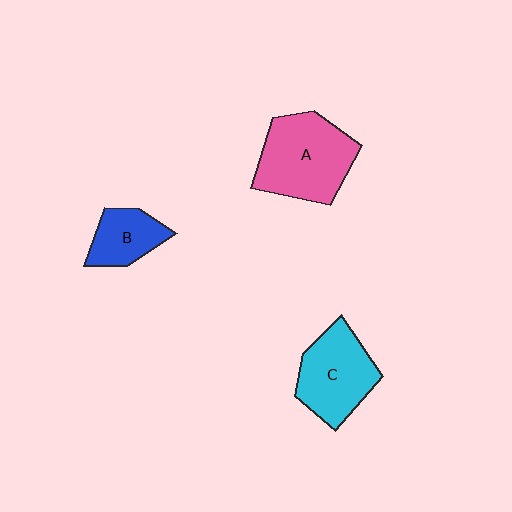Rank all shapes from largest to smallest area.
From largest to smallest: A (pink), C (cyan), B (blue).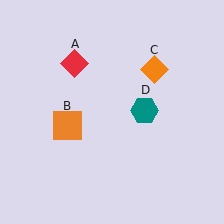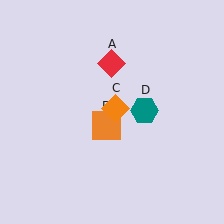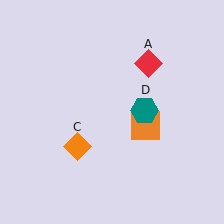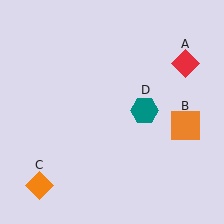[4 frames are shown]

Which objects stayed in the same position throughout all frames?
Teal hexagon (object D) remained stationary.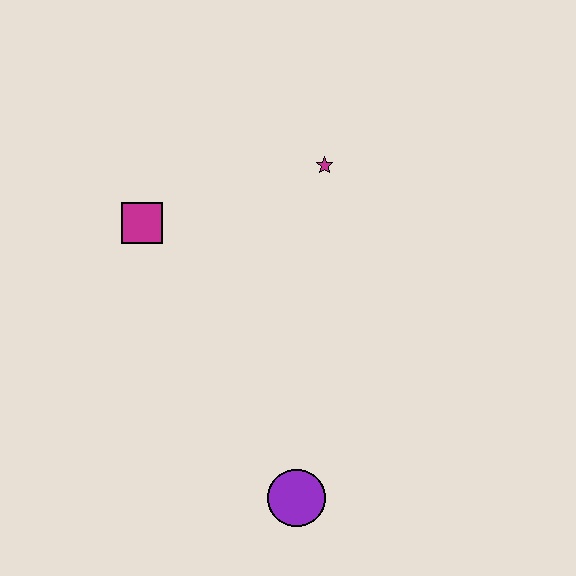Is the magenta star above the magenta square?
Yes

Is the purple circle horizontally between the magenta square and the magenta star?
Yes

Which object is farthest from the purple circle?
The magenta star is farthest from the purple circle.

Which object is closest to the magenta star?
The magenta square is closest to the magenta star.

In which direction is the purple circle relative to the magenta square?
The purple circle is below the magenta square.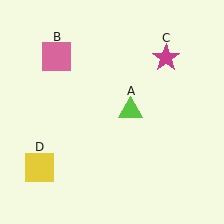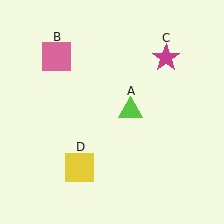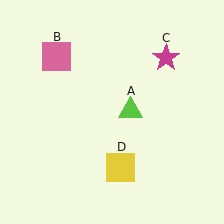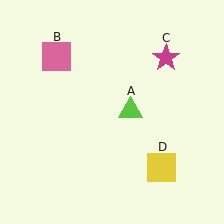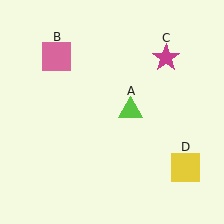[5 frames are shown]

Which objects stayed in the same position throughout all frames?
Lime triangle (object A) and pink square (object B) and magenta star (object C) remained stationary.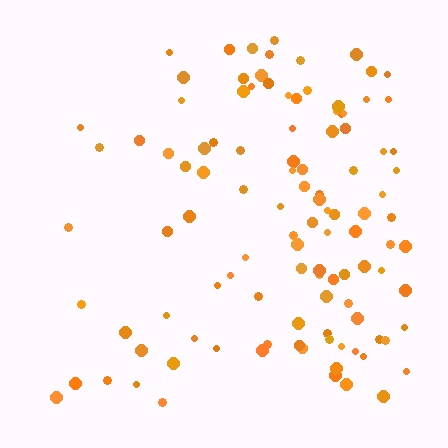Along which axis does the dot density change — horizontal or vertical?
Horizontal.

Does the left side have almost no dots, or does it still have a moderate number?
Still a moderate number, just noticeably fewer than the right.